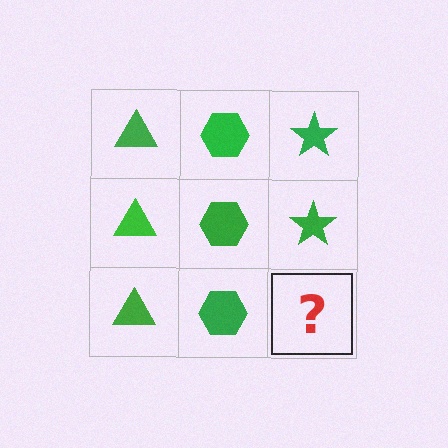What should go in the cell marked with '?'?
The missing cell should contain a green star.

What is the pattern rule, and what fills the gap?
The rule is that each column has a consistent shape. The gap should be filled with a green star.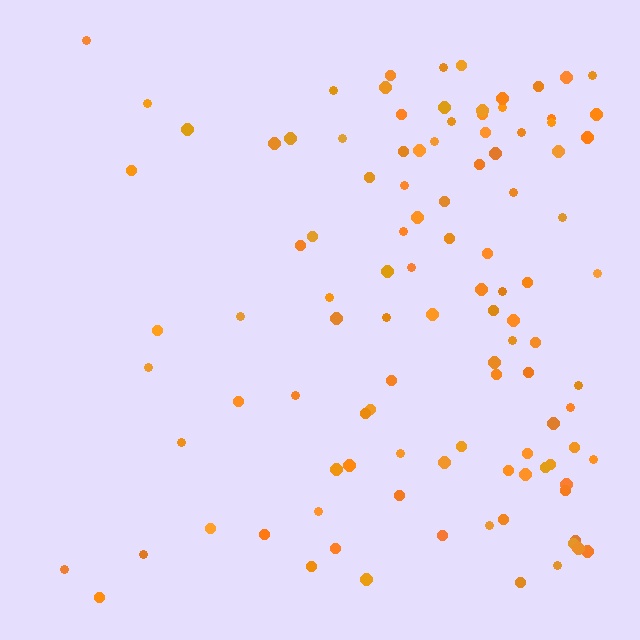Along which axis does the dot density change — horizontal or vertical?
Horizontal.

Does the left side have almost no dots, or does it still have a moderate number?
Still a moderate number, just noticeably fewer than the right.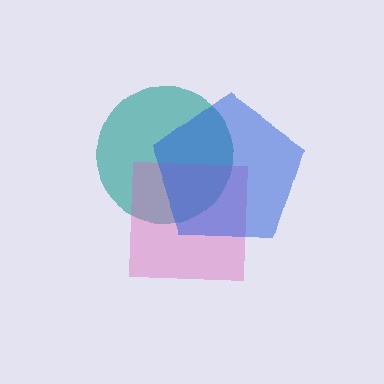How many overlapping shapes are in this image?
There are 3 overlapping shapes in the image.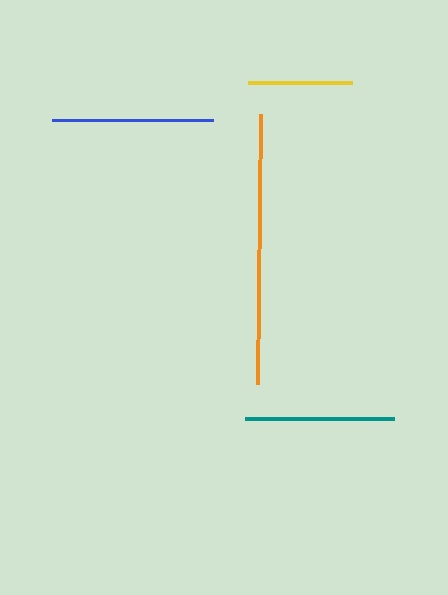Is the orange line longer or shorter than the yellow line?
The orange line is longer than the yellow line.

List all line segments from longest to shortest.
From longest to shortest: orange, blue, teal, yellow.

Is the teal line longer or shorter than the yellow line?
The teal line is longer than the yellow line.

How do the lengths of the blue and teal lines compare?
The blue and teal lines are approximately the same length.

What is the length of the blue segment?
The blue segment is approximately 161 pixels long.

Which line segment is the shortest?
The yellow line is the shortest at approximately 104 pixels.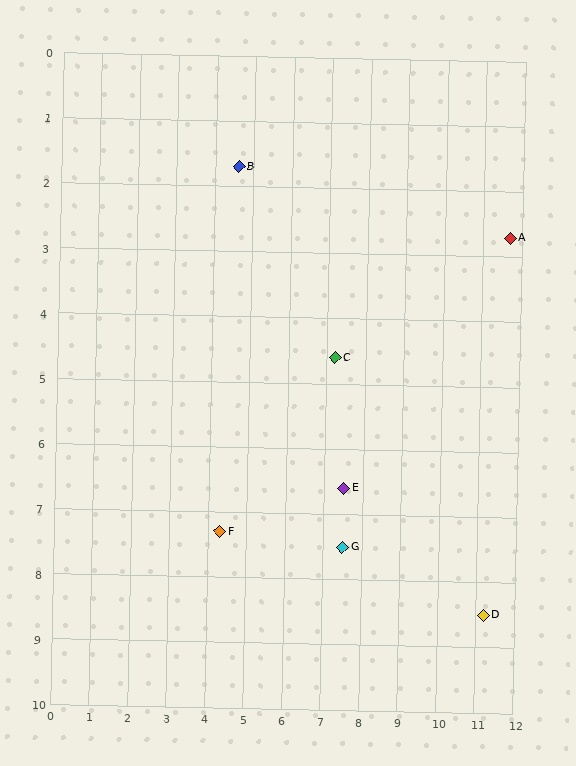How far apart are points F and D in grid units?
Points F and D are about 7.0 grid units apart.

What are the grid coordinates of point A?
Point A is at approximately (11.7, 2.7).